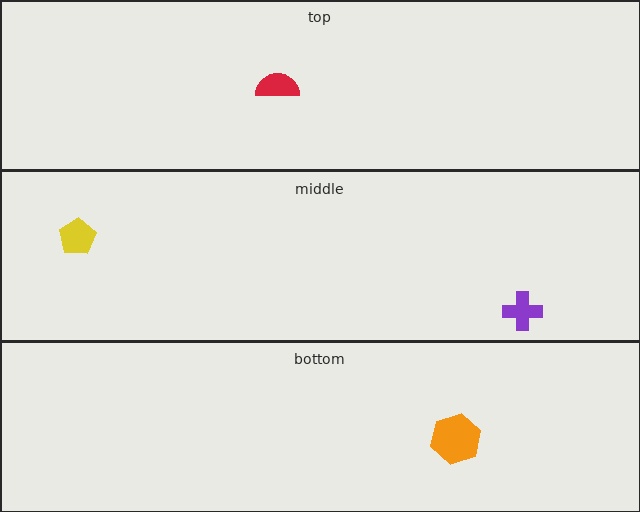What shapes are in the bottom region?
The orange hexagon.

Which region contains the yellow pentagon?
The middle region.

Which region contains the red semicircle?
The top region.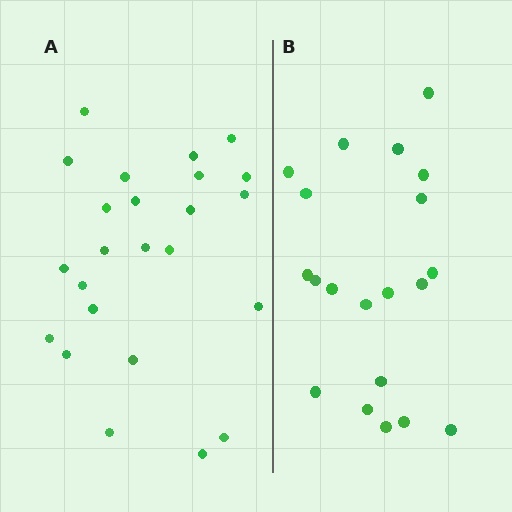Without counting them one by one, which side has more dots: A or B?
Region A (the left region) has more dots.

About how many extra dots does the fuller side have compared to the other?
Region A has about 4 more dots than region B.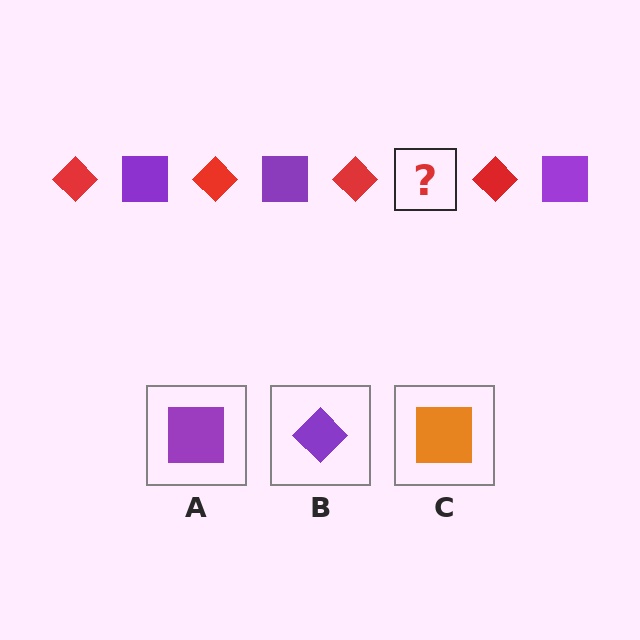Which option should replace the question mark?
Option A.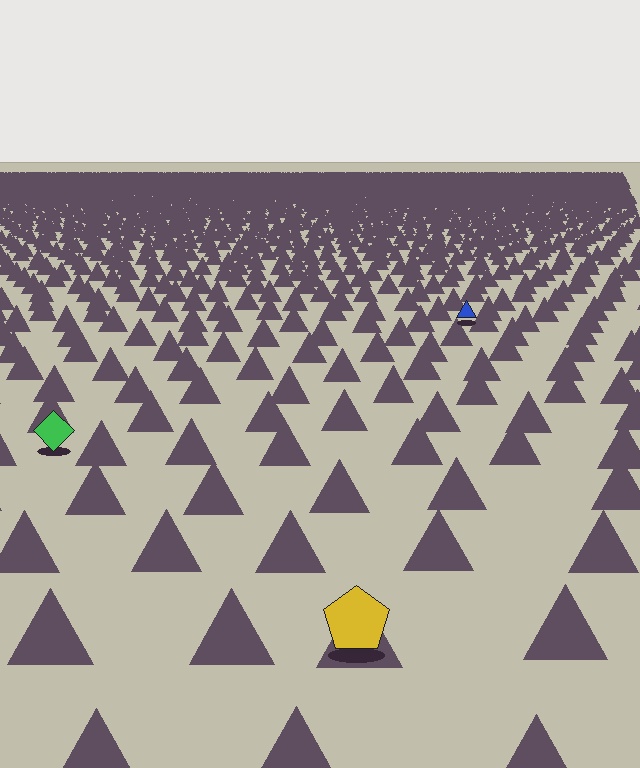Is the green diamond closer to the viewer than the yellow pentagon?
No. The yellow pentagon is closer — you can tell from the texture gradient: the ground texture is coarser near it.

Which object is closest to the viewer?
The yellow pentagon is closest. The texture marks near it are larger and more spread out.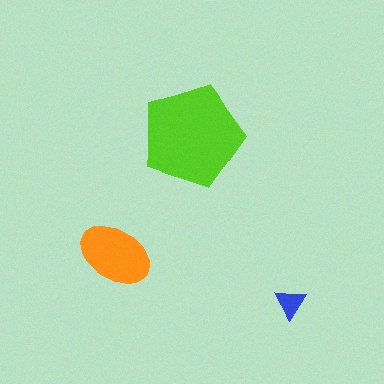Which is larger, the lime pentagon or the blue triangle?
The lime pentagon.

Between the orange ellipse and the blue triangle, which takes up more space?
The orange ellipse.